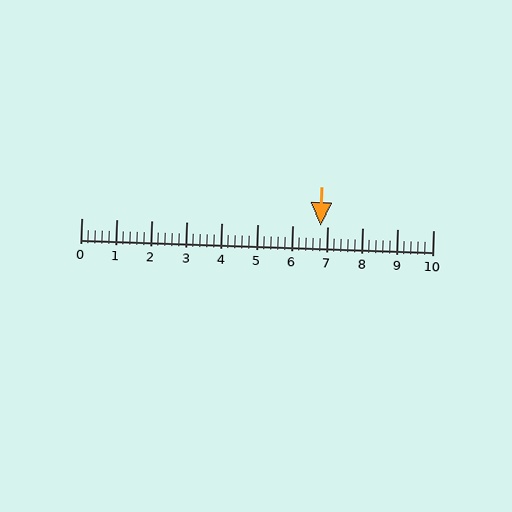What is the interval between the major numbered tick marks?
The major tick marks are spaced 1 units apart.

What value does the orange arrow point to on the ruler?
The orange arrow points to approximately 6.8.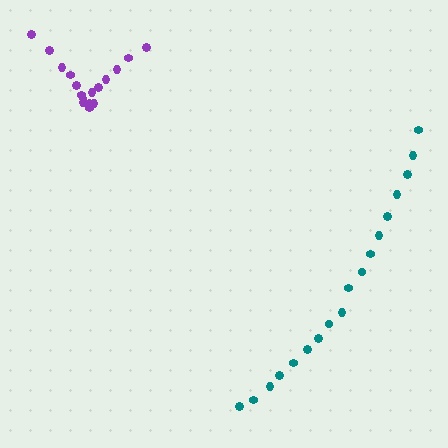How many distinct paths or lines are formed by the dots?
There are 2 distinct paths.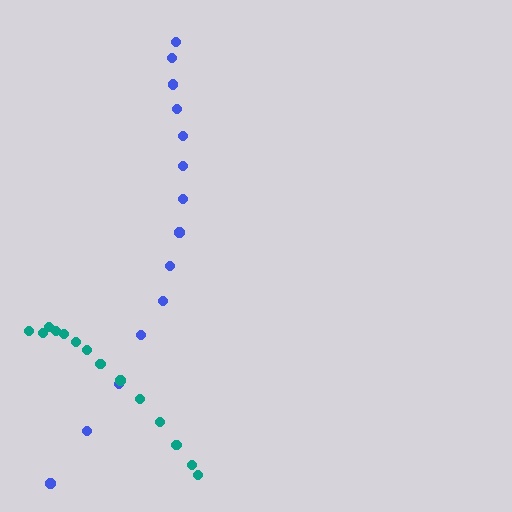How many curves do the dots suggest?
There are 2 distinct paths.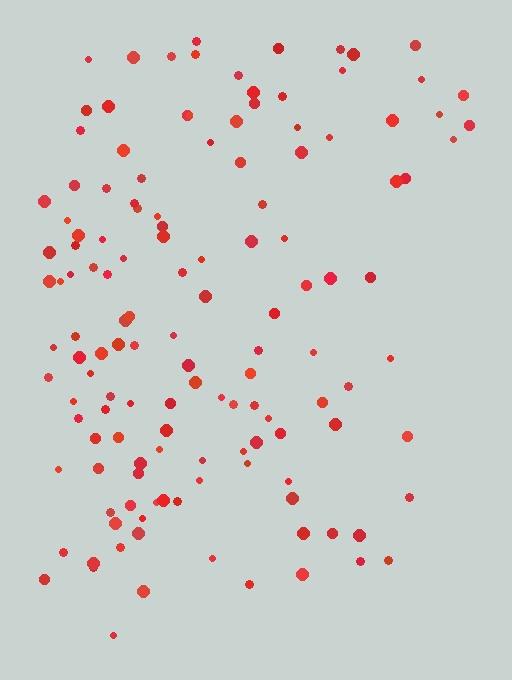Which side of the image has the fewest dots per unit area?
The right.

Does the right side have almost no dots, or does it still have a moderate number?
Still a moderate number, just noticeably fewer than the left.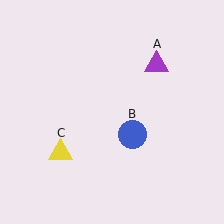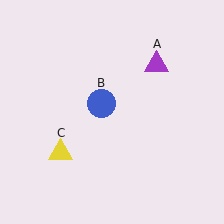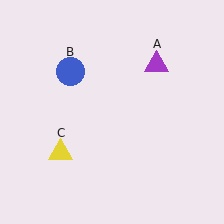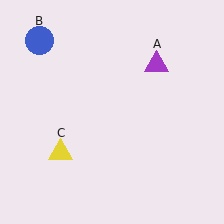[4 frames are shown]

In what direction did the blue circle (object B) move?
The blue circle (object B) moved up and to the left.